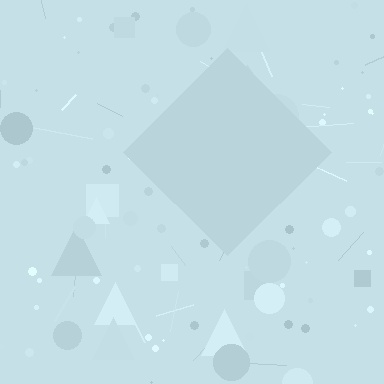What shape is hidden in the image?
A diamond is hidden in the image.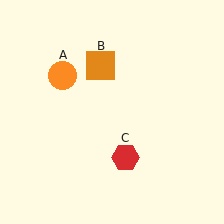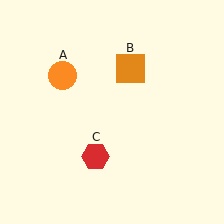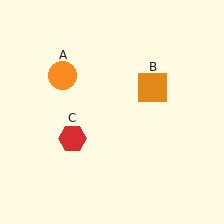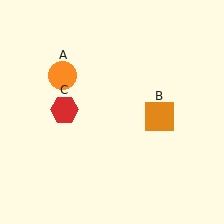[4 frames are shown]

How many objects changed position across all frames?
2 objects changed position: orange square (object B), red hexagon (object C).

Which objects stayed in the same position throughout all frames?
Orange circle (object A) remained stationary.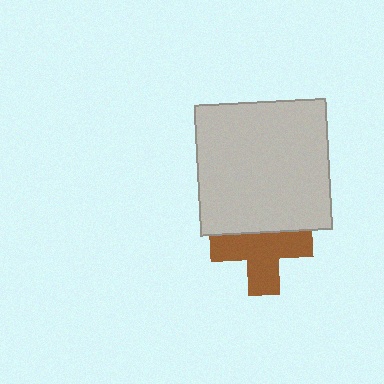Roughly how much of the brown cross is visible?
Most of it is visible (roughly 68%).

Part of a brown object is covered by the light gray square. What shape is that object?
It is a cross.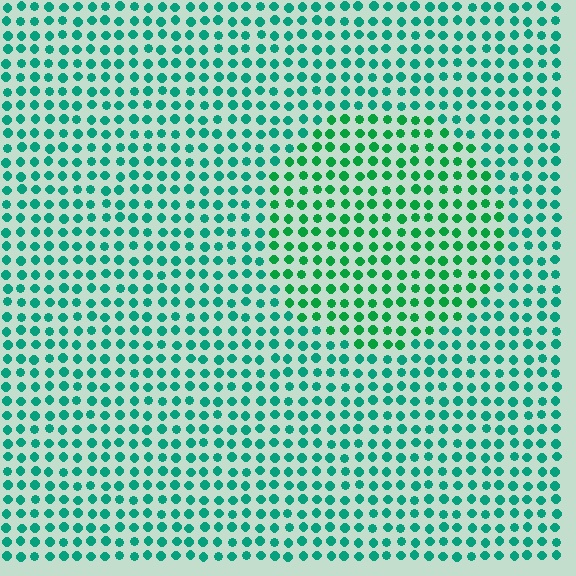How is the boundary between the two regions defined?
The boundary is defined purely by a slight shift in hue (about 25 degrees). Spacing, size, and orientation are identical on both sides.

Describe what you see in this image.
The image is filled with small teal elements in a uniform arrangement. A circle-shaped region is visible where the elements are tinted to a slightly different hue, forming a subtle color boundary.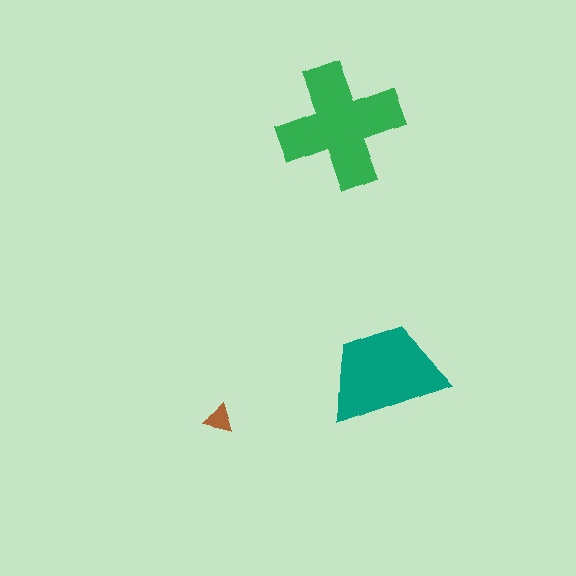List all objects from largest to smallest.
The green cross, the teal trapezoid, the brown triangle.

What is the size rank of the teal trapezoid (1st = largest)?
2nd.